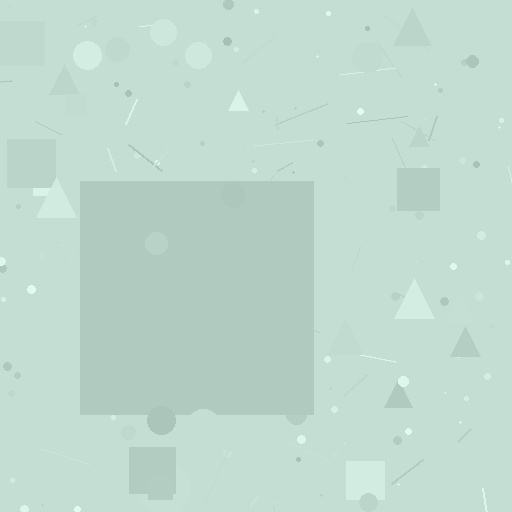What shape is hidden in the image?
A square is hidden in the image.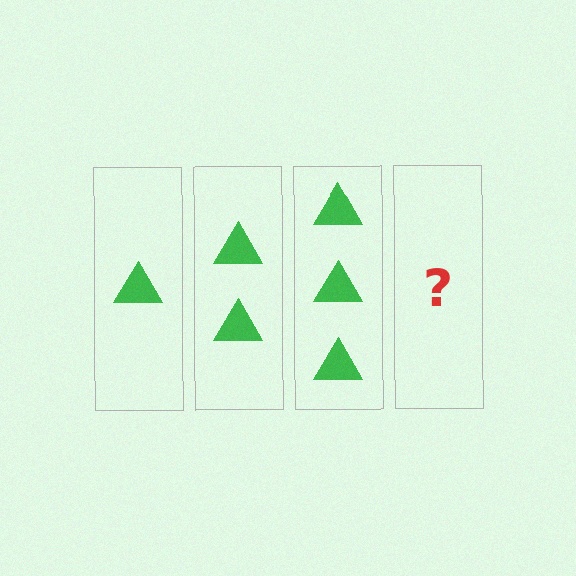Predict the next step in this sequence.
The next step is 4 triangles.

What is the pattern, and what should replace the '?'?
The pattern is that each step adds one more triangle. The '?' should be 4 triangles.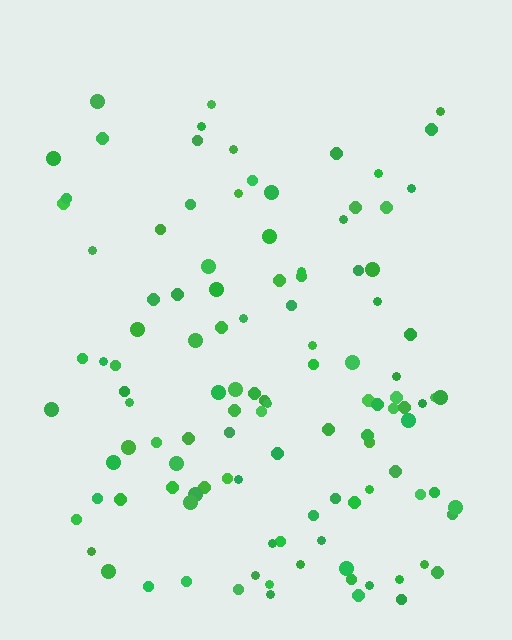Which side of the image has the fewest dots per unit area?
The top.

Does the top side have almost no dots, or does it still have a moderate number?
Still a moderate number, just noticeably fewer than the bottom.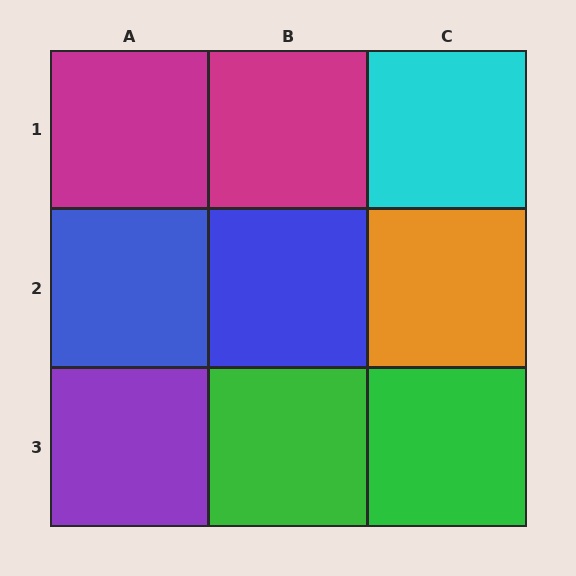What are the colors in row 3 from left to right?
Purple, green, green.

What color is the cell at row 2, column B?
Blue.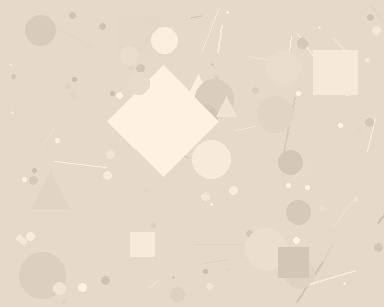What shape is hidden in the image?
A diamond is hidden in the image.